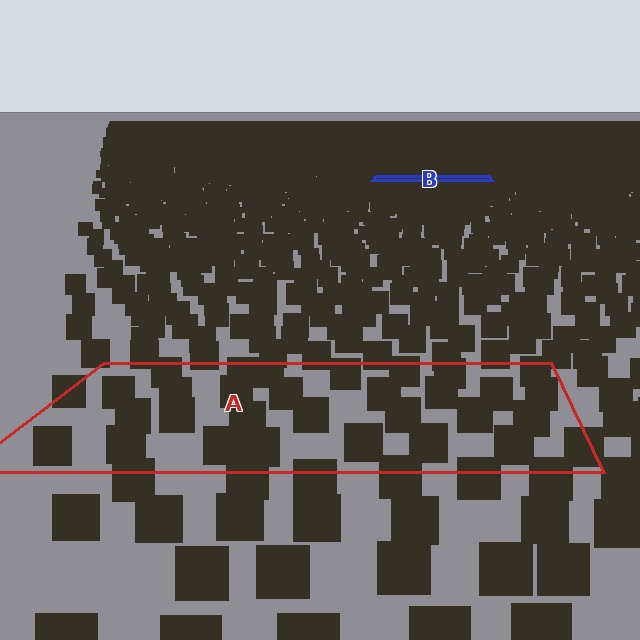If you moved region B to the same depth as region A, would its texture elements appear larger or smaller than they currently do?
They would appear larger. At a closer depth, the same texture elements are projected at a bigger on-screen size.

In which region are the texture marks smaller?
The texture marks are smaller in region B, because it is farther away.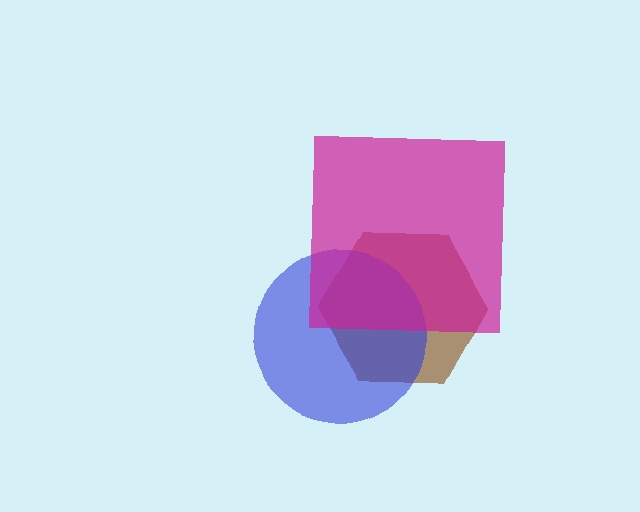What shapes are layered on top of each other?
The layered shapes are: a brown hexagon, a blue circle, a magenta square.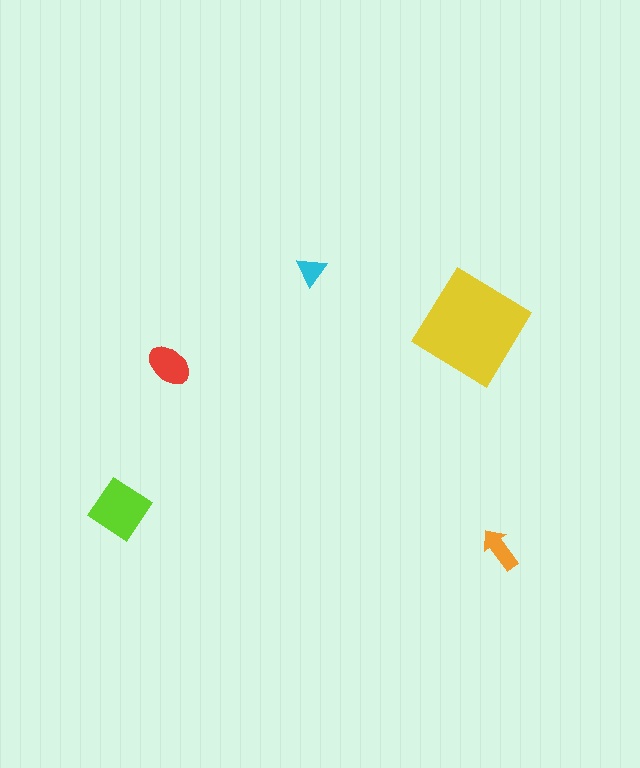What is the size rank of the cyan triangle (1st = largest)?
5th.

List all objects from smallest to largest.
The cyan triangle, the orange arrow, the red ellipse, the lime diamond, the yellow diamond.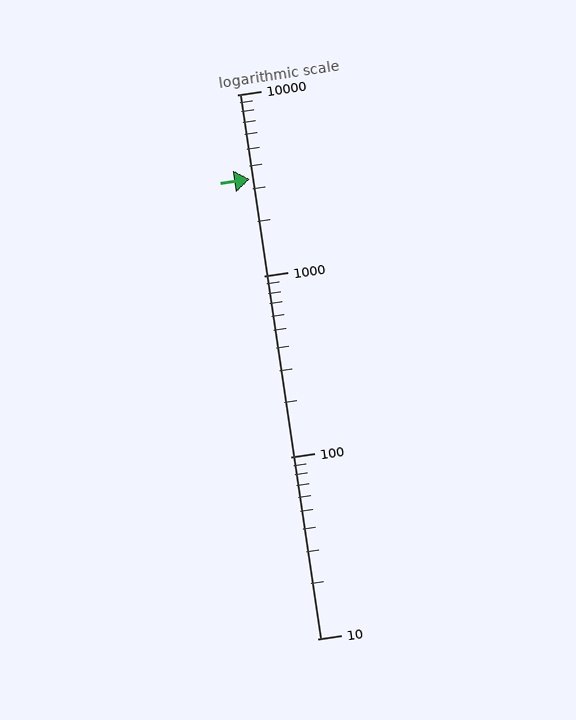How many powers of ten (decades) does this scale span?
The scale spans 3 decades, from 10 to 10000.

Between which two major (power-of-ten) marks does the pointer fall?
The pointer is between 1000 and 10000.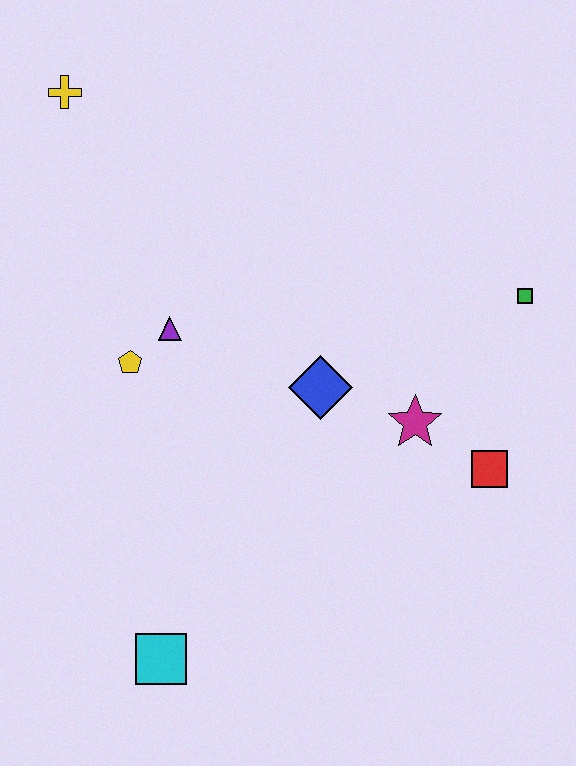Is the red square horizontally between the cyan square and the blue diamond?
No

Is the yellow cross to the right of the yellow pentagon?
No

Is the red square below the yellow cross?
Yes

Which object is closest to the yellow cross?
The purple triangle is closest to the yellow cross.